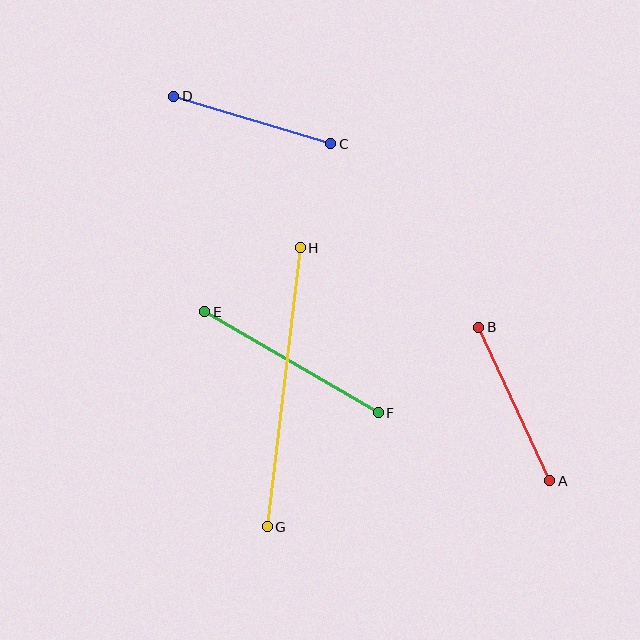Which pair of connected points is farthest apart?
Points G and H are farthest apart.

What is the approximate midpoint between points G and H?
The midpoint is at approximately (284, 387) pixels.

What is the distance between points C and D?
The distance is approximately 164 pixels.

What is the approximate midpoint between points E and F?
The midpoint is at approximately (292, 362) pixels.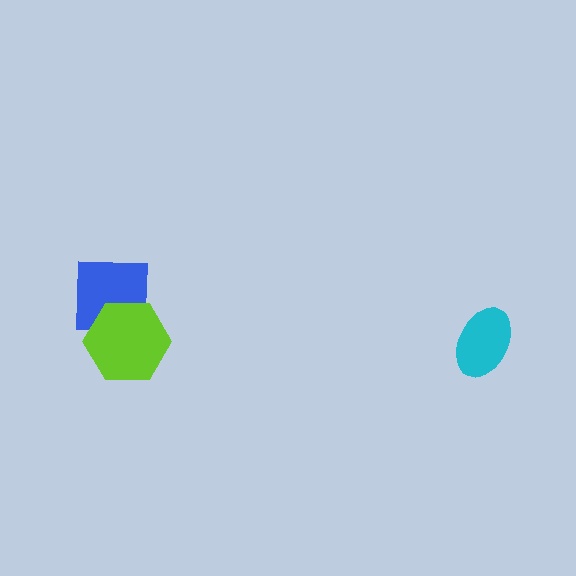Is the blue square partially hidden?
Yes, it is partially covered by another shape.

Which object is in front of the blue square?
The lime hexagon is in front of the blue square.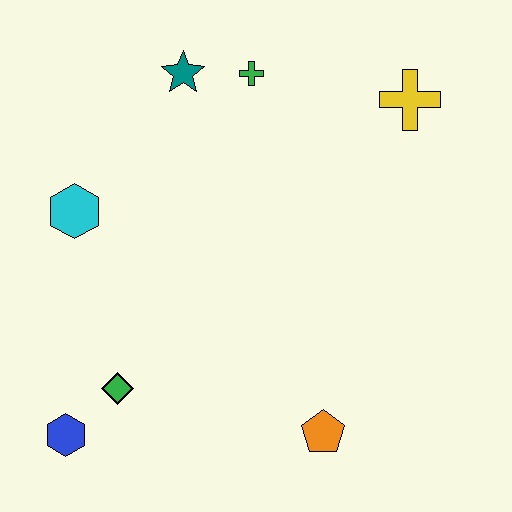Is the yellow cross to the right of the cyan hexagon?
Yes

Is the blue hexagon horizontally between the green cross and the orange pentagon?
No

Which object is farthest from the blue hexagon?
The yellow cross is farthest from the blue hexagon.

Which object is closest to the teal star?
The green cross is closest to the teal star.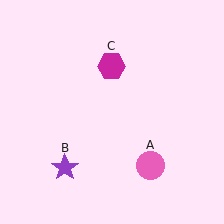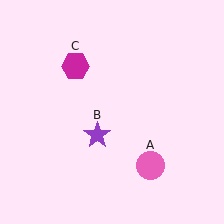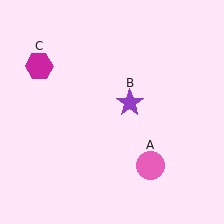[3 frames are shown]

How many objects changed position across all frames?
2 objects changed position: purple star (object B), magenta hexagon (object C).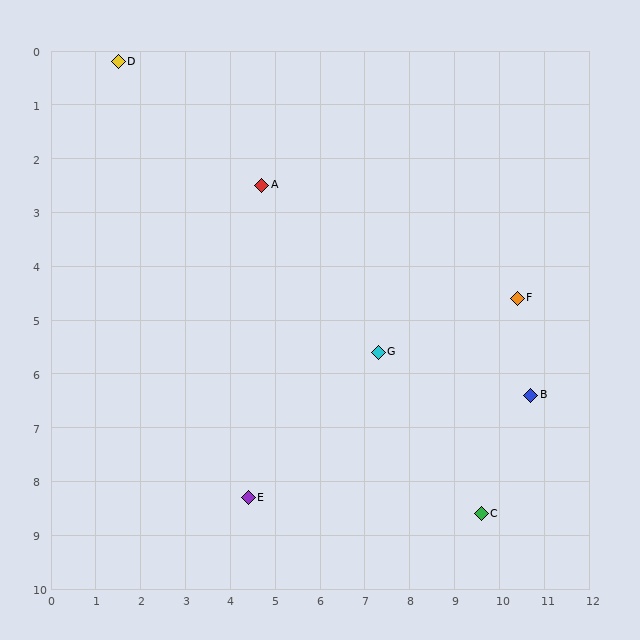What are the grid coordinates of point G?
Point G is at approximately (7.3, 5.6).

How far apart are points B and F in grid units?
Points B and F are about 1.8 grid units apart.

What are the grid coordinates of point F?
Point F is at approximately (10.4, 4.6).